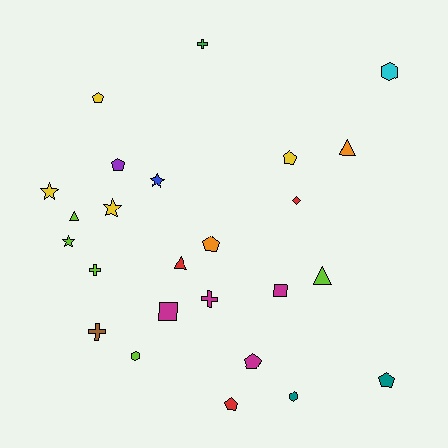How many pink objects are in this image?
There are no pink objects.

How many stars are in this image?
There are 4 stars.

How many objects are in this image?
There are 25 objects.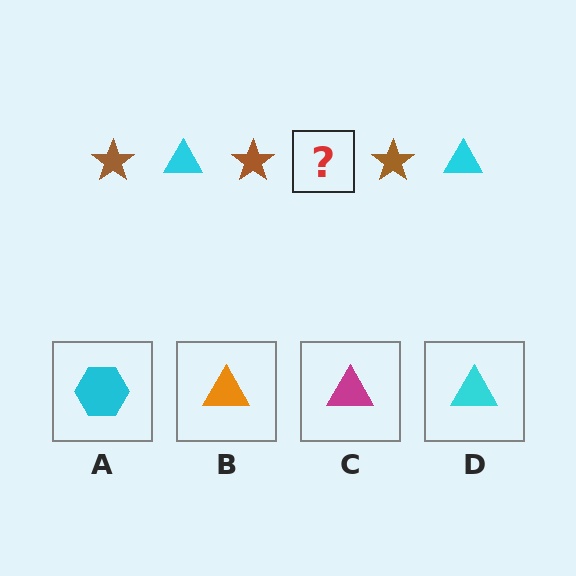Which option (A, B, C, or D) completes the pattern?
D.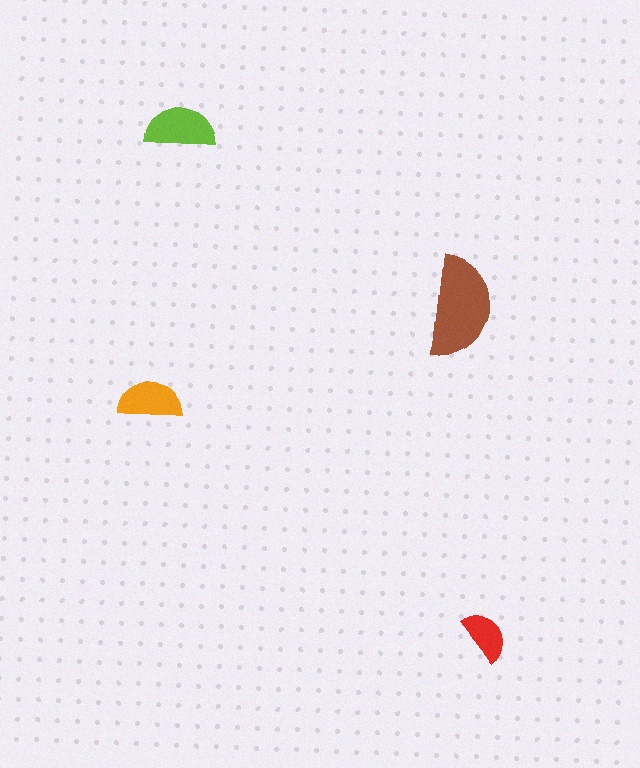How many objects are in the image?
There are 4 objects in the image.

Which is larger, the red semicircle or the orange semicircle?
The orange one.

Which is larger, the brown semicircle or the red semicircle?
The brown one.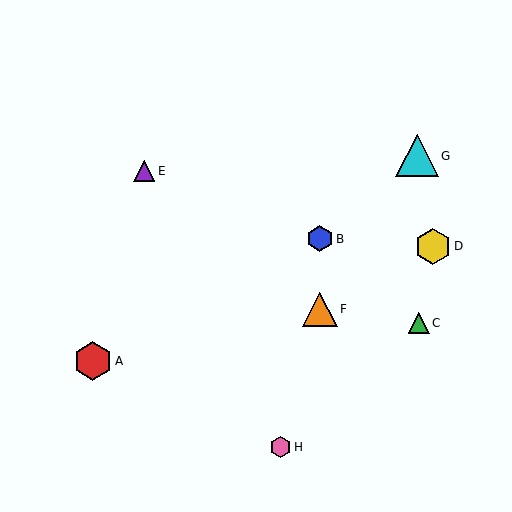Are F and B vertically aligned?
Yes, both are at x≈320.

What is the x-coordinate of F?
Object F is at x≈320.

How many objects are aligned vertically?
2 objects (B, F) are aligned vertically.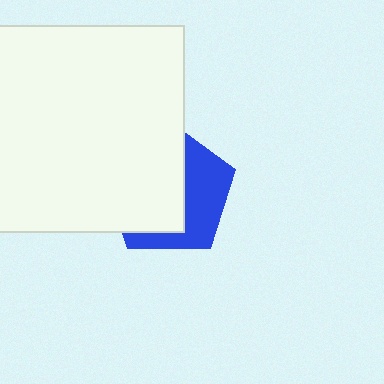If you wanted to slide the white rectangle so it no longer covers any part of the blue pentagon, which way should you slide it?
Slide it left — that is the most direct way to separate the two shapes.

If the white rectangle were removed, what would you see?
You would see the complete blue pentagon.